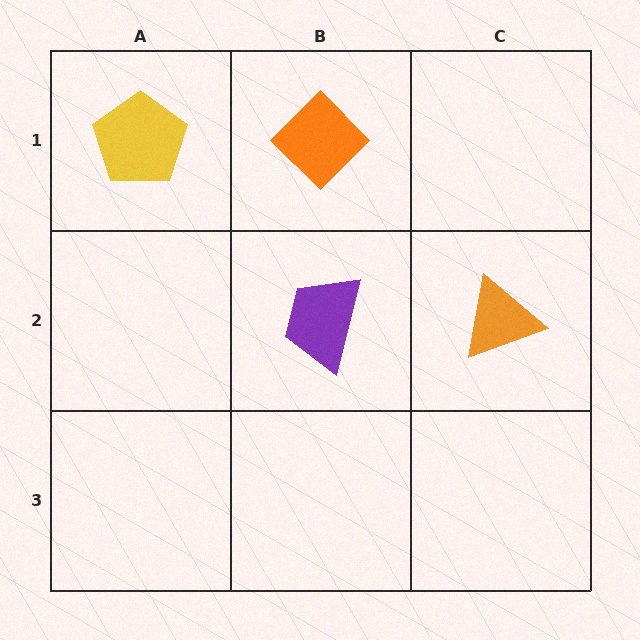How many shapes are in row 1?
2 shapes.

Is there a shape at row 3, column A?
No, that cell is empty.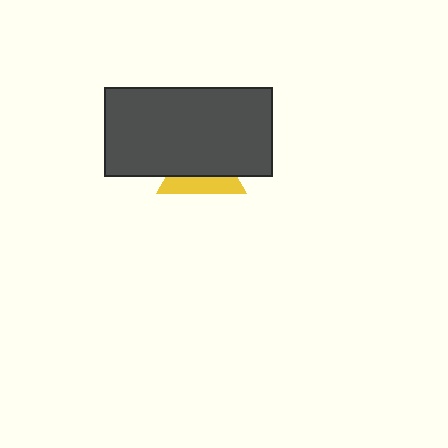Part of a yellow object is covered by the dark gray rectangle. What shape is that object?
It is a triangle.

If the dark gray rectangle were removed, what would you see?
You would see the complete yellow triangle.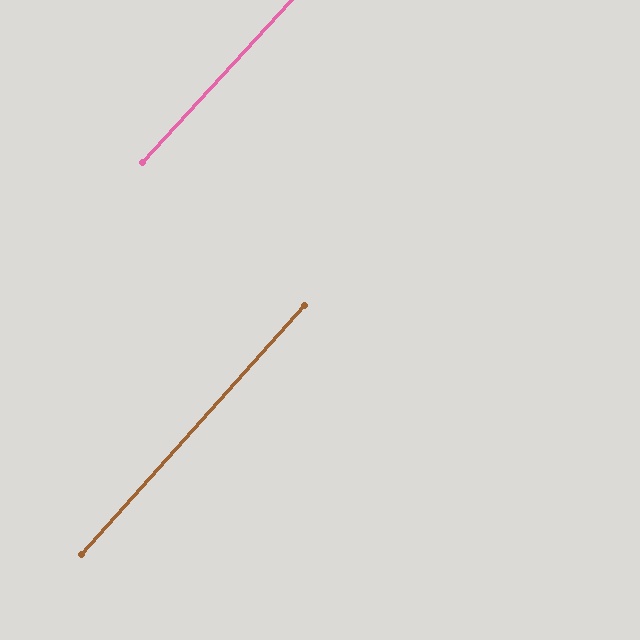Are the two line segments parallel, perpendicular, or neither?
Parallel — their directions differ by only 0.5°.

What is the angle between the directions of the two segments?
Approximately 0 degrees.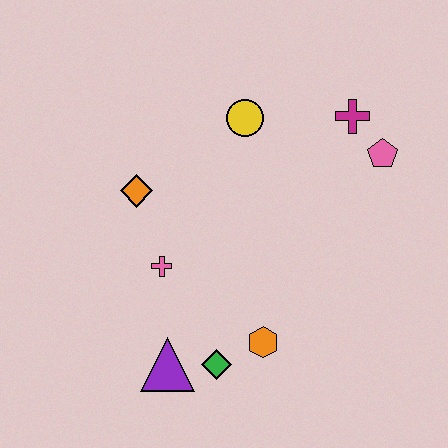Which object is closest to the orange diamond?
The pink cross is closest to the orange diamond.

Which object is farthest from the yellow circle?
The purple triangle is farthest from the yellow circle.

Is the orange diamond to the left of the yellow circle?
Yes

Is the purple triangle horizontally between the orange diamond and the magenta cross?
Yes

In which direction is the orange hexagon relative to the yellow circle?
The orange hexagon is below the yellow circle.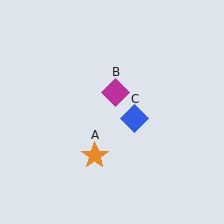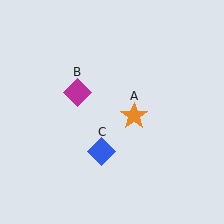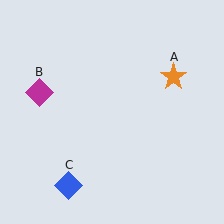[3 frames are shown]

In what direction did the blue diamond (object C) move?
The blue diamond (object C) moved down and to the left.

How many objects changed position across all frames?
3 objects changed position: orange star (object A), magenta diamond (object B), blue diamond (object C).